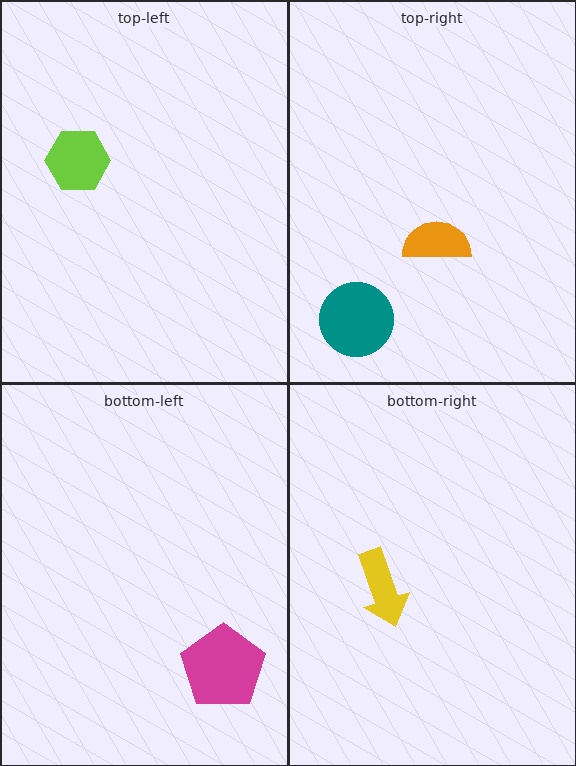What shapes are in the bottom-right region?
The yellow arrow.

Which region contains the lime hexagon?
The top-left region.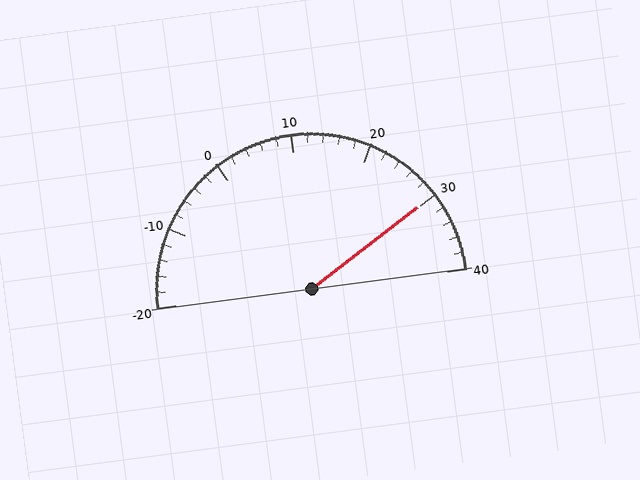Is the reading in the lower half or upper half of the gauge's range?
The reading is in the upper half of the range (-20 to 40).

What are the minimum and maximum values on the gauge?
The gauge ranges from -20 to 40.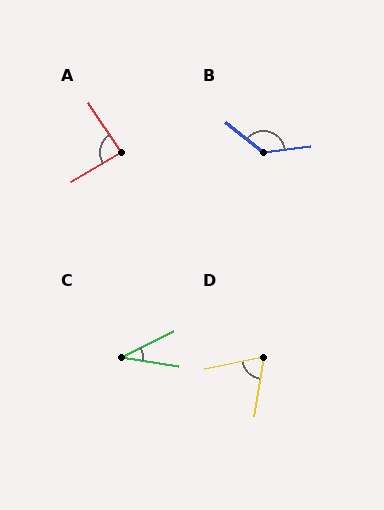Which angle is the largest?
B, at approximately 135 degrees.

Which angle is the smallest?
C, at approximately 36 degrees.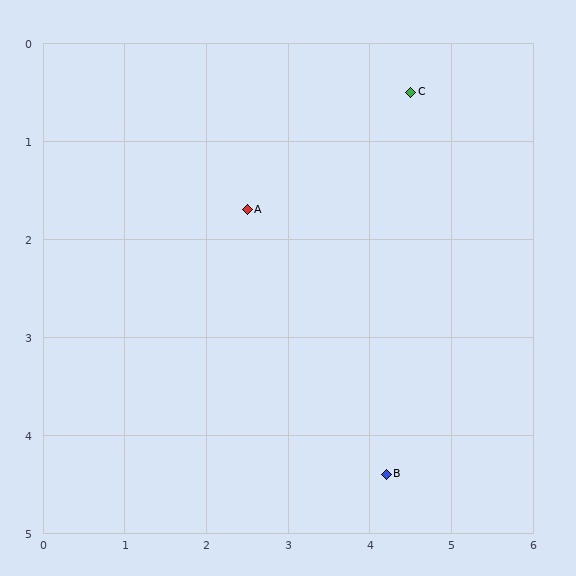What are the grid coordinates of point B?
Point B is at approximately (4.2, 4.4).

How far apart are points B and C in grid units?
Points B and C are about 3.9 grid units apart.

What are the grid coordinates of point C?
Point C is at approximately (4.5, 0.5).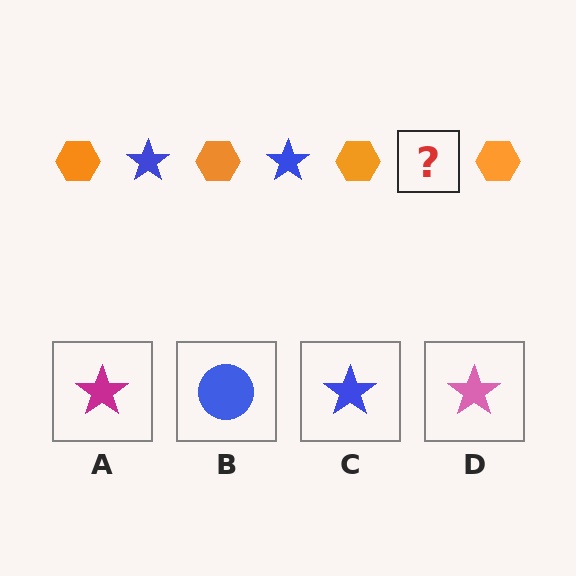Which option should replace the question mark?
Option C.